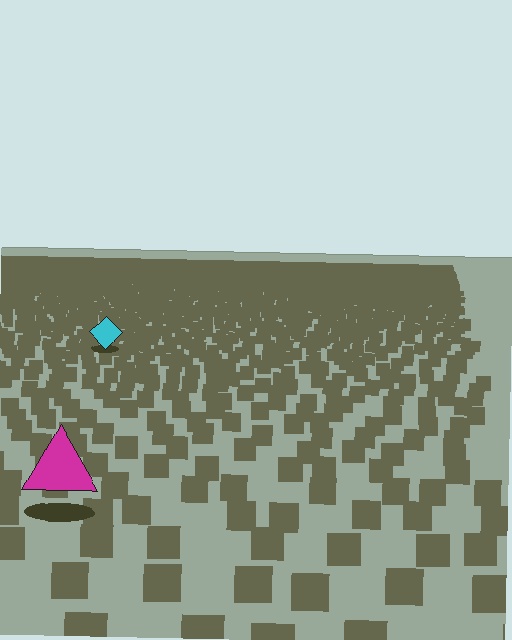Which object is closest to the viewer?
The magenta triangle is closest. The texture marks near it are larger and more spread out.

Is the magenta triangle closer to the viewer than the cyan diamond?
Yes. The magenta triangle is closer — you can tell from the texture gradient: the ground texture is coarser near it.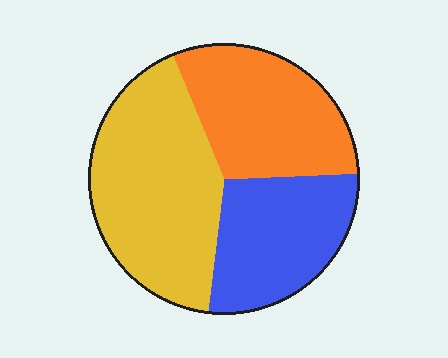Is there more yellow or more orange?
Yellow.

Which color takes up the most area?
Yellow, at roughly 40%.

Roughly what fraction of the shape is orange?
Orange takes up about one third (1/3) of the shape.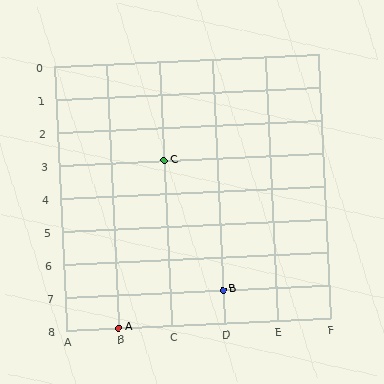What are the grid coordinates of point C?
Point C is at grid coordinates (C, 3).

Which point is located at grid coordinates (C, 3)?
Point C is at (C, 3).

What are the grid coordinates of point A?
Point A is at grid coordinates (B, 8).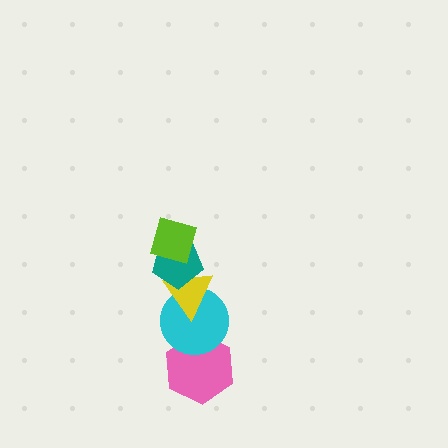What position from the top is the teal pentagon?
The teal pentagon is 2nd from the top.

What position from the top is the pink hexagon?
The pink hexagon is 5th from the top.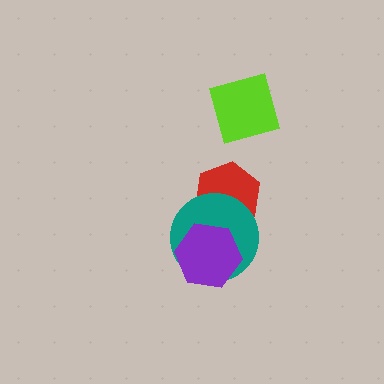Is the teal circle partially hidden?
Yes, it is partially covered by another shape.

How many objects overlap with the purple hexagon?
1 object overlaps with the purple hexagon.